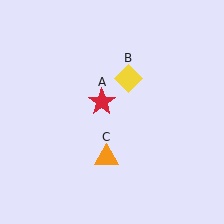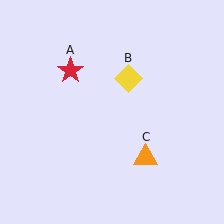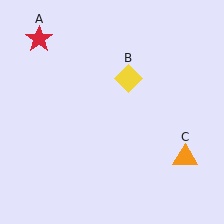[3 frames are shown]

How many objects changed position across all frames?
2 objects changed position: red star (object A), orange triangle (object C).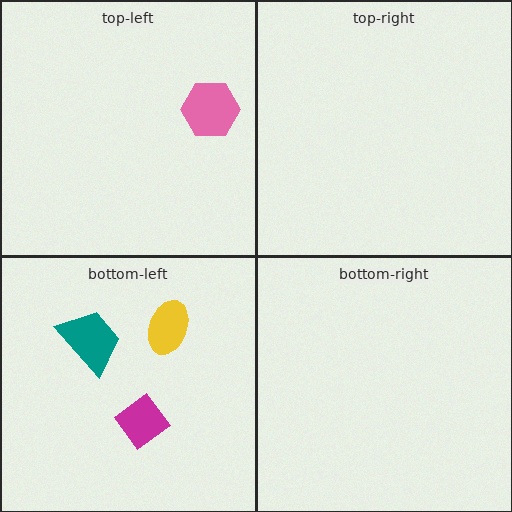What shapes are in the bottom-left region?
The magenta diamond, the teal trapezoid, the yellow ellipse.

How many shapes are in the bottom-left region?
3.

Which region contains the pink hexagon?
The top-left region.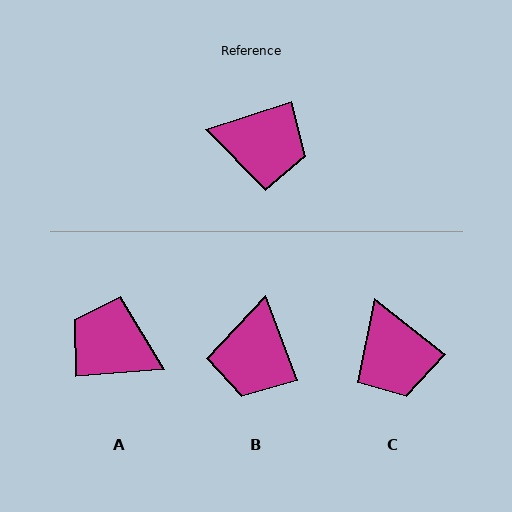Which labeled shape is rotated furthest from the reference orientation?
A, about 166 degrees away.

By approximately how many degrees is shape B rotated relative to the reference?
Approximately 88 degrees clockwise.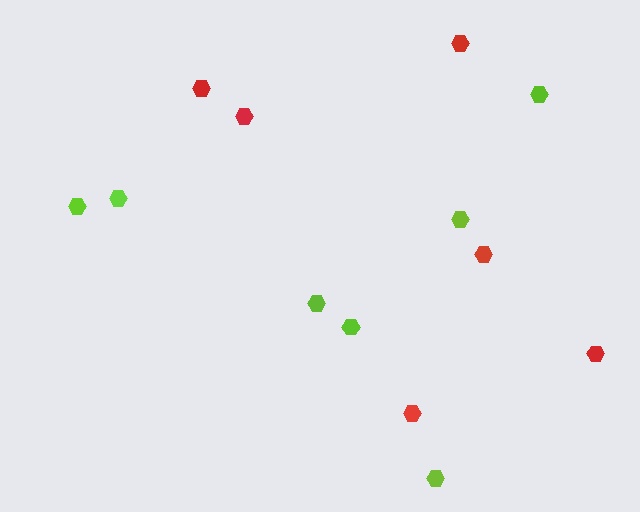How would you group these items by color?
There are 2 groups: one group of lime hexagons (7) and one group of red hexagons (6).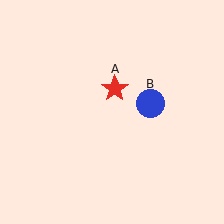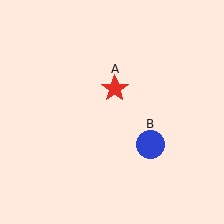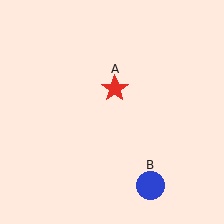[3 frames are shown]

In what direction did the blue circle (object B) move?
The blue circle (object B) moved down.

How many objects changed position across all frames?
1 object changed position: blue circle (object B).